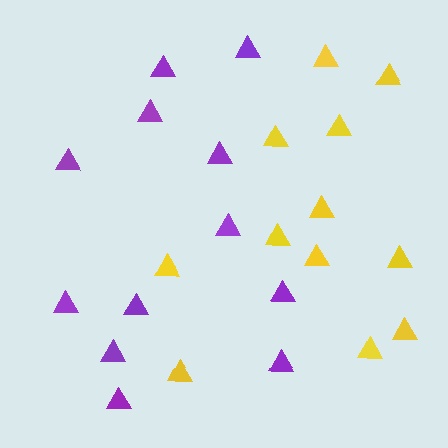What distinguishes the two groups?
There are 2 groups: one group of purple triangles (12) and one group of yellow triangles (12).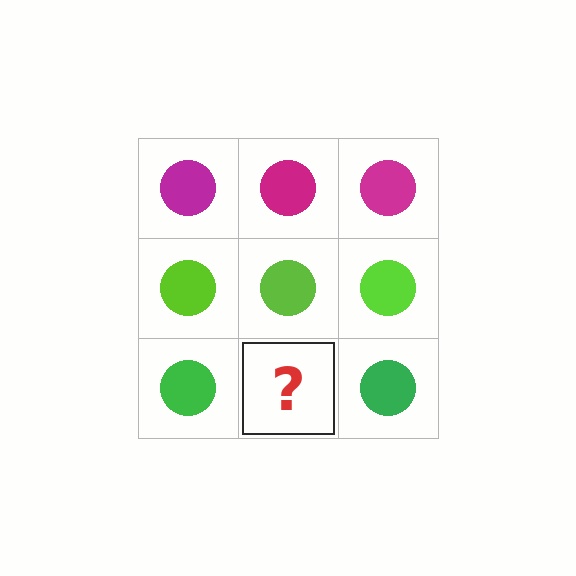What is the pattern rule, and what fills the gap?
The rule is that each row has a consistent color. The gap should be filled with a green circle.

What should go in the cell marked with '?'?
The missing cell should contain a green circle.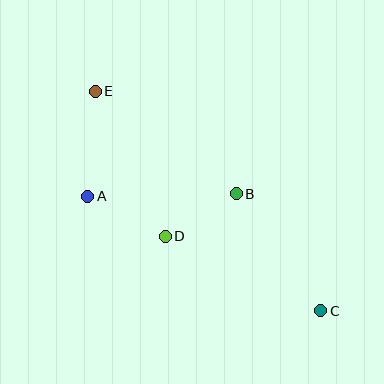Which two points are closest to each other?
Points B and D are closest to each other.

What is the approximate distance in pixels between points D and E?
The distance between D and E is approximately 161 pixels.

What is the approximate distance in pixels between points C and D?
The distance between C and D is approximately 172 pixels.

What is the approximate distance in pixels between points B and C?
The distance between B and C is approximately 144 pixels.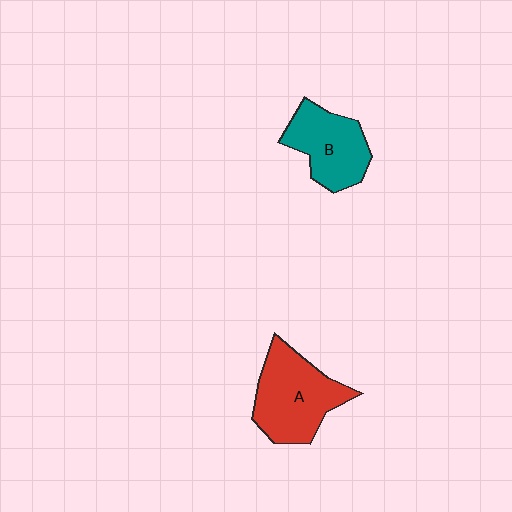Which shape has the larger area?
Shape A (red).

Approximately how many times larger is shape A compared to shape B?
Approximately 1.2 times.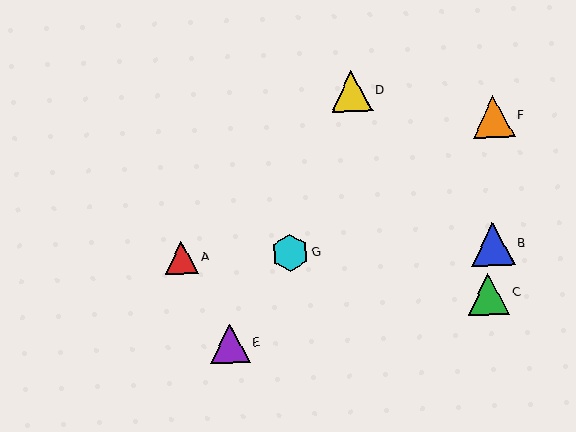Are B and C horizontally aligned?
No, B is at y≈244 and C is at y≈294.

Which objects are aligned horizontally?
Objects A, B, G are aligned horizontally.